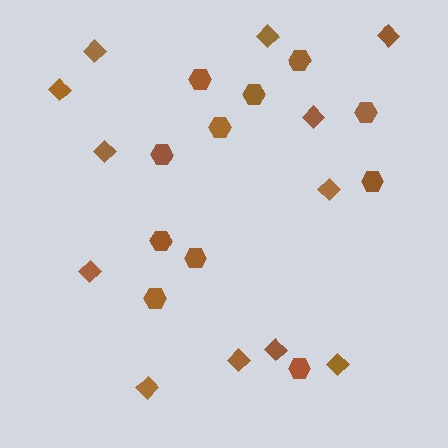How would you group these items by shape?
There are 2 groups: one group of hexagons (11) and one group of diamonds (12).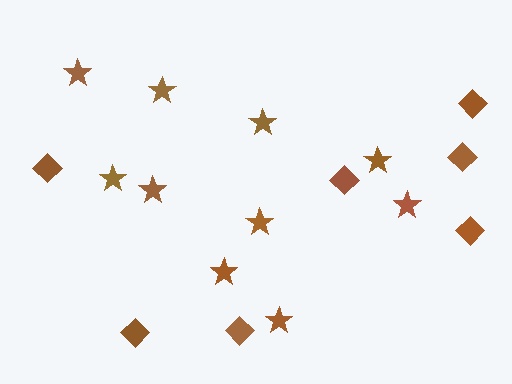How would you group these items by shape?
There are 2 groups: one group of stars (10) and one group of diamonds (7).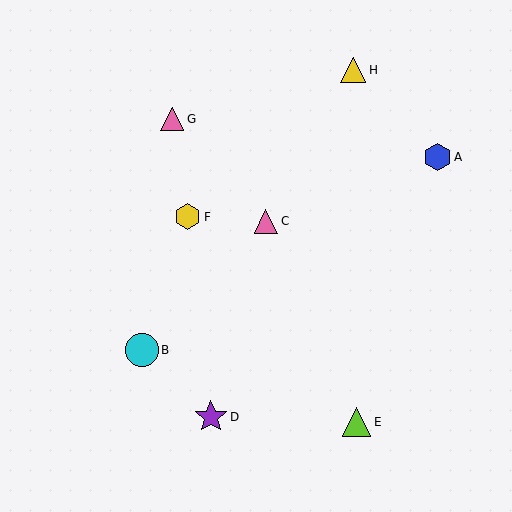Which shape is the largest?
The cyan circle (labeled B) is the largest.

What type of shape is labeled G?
Shape G is a pink triangle.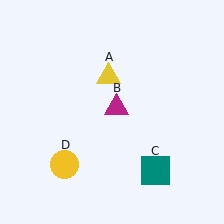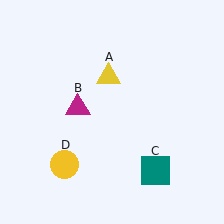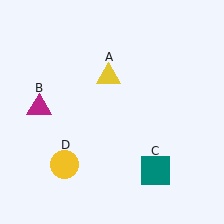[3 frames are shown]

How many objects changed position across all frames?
1 object changed position: magenta triangle (object B).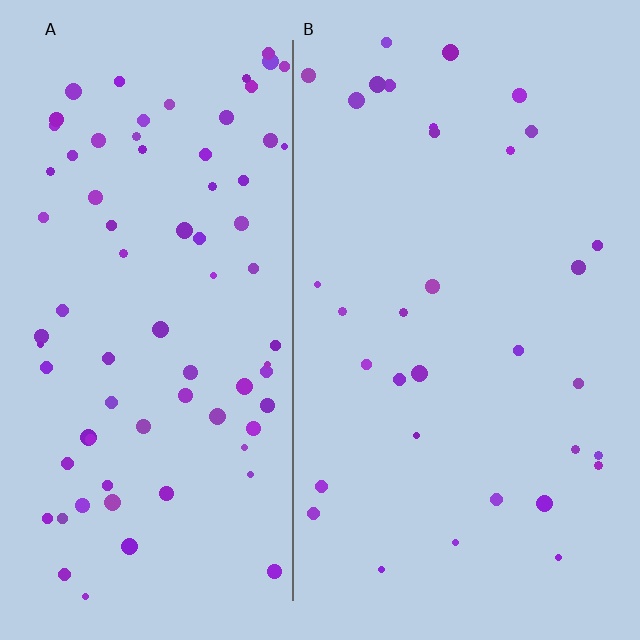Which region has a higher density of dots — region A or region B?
A (the left).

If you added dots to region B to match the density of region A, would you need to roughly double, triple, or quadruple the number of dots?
Approximately double.